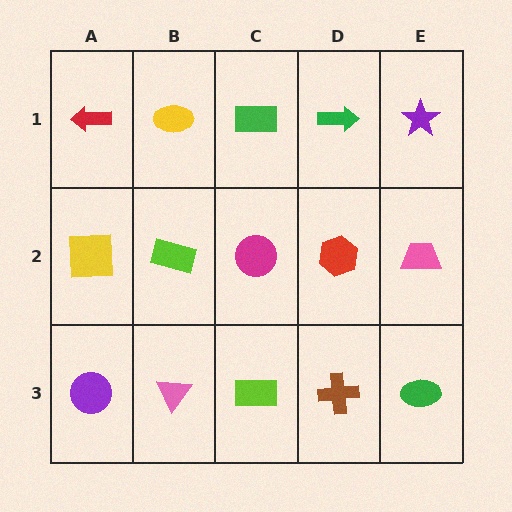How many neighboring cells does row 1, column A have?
2.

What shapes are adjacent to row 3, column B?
A lime rectangle (row 2, column B), a purple circle (row 3, column A), a lime rectangle (row 3, column C).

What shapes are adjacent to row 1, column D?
A red hexagon (row 2, column D), a green rectangle (row 1, column C), a purple star (row 1, column E).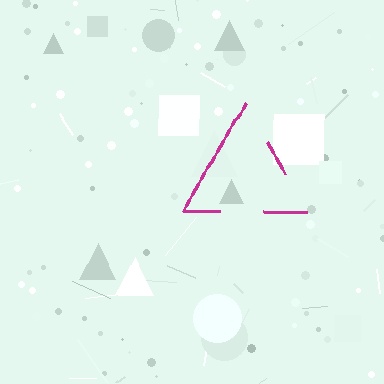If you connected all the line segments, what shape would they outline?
They would outline a triangle.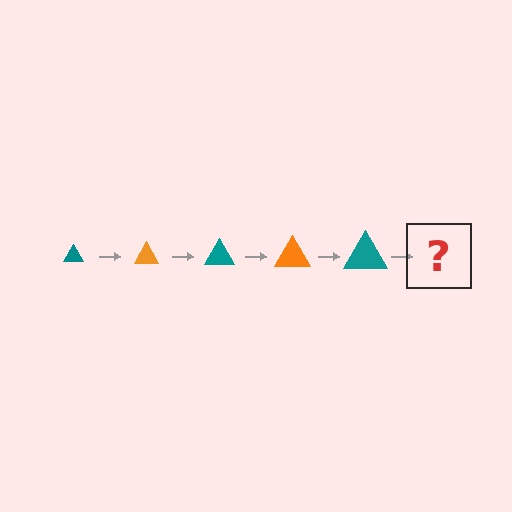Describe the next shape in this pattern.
It should be an orange triangle, larger than the previous one.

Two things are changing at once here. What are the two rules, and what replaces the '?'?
The two rules are that the triangle grows larger each step and the color cycles through teal and orange. The '?' should be an orange triangle, larger than the previous one.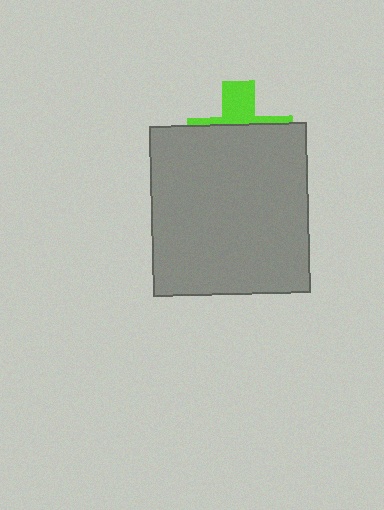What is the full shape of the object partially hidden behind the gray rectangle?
The partially hidden object is a lime cross.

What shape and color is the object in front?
The object in front is a gray rectangle.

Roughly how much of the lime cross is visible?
A small part of it is visible (roughly 34%).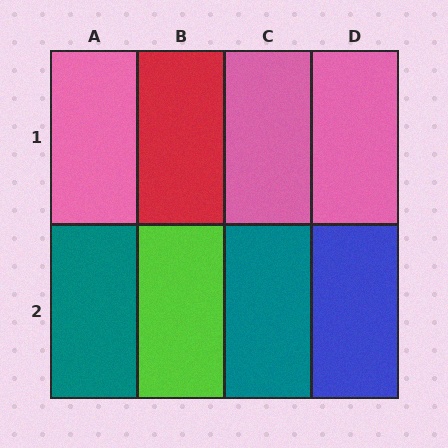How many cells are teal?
2 cells are teal.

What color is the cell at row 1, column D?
Pink.